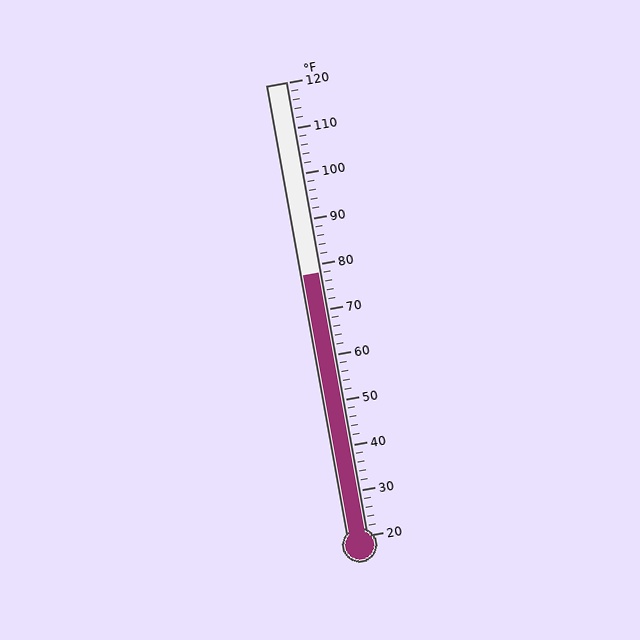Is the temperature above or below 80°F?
The temperature is below 80°F.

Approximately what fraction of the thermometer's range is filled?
The thermometer is filled to approximately 60% of its range.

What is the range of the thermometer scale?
The thermometer scale ranges from 20°F to 120°F.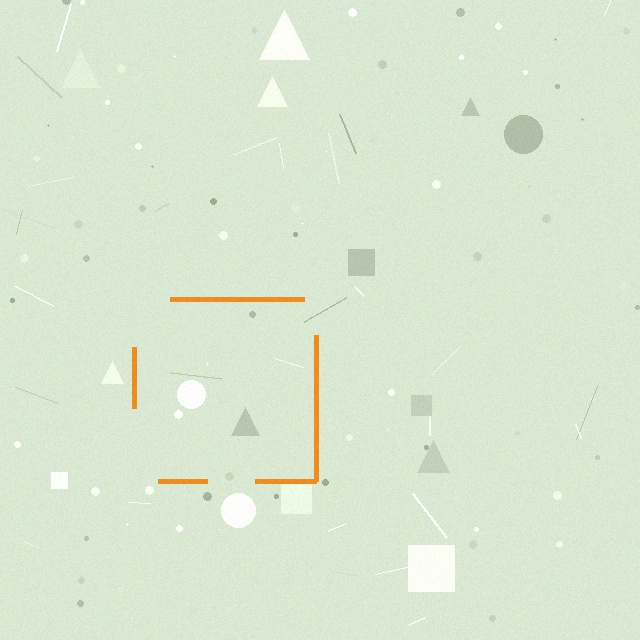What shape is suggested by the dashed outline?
The dashed outline suggests a square.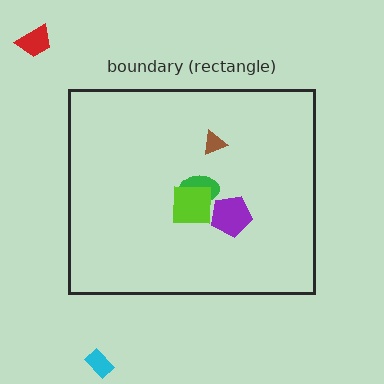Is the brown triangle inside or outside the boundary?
Inside.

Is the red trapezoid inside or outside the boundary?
Outside.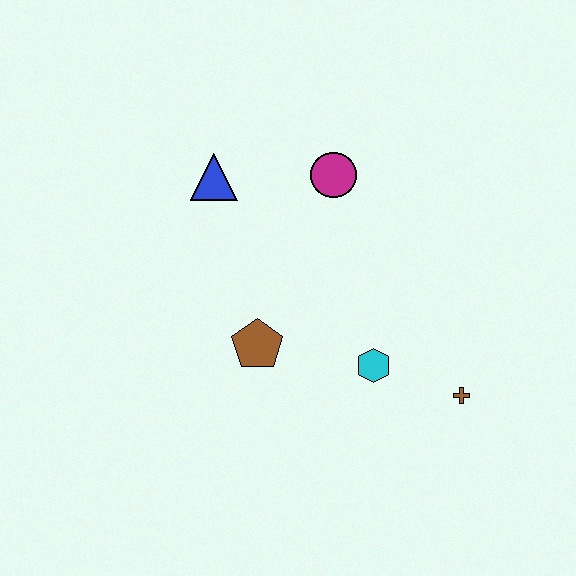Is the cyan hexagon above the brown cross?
Yes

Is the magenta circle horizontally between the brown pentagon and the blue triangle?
No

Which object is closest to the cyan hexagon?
The brown cross is closest to the cyan hexagon.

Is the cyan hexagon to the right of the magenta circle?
Yes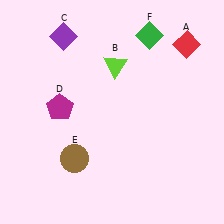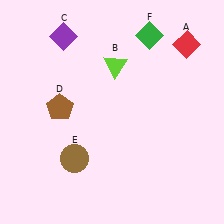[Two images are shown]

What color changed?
The pentagon (D) changed from magenta in Image 1 to brown in Image 2.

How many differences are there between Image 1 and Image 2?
There is 1 difference between the two images.